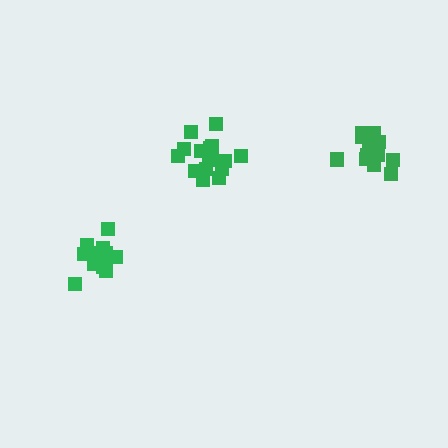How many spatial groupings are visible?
There are 3 spatial groupings.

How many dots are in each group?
Group 1: 18 dots, Group 2: 13 dots, Group 3: 15 dots (46 total).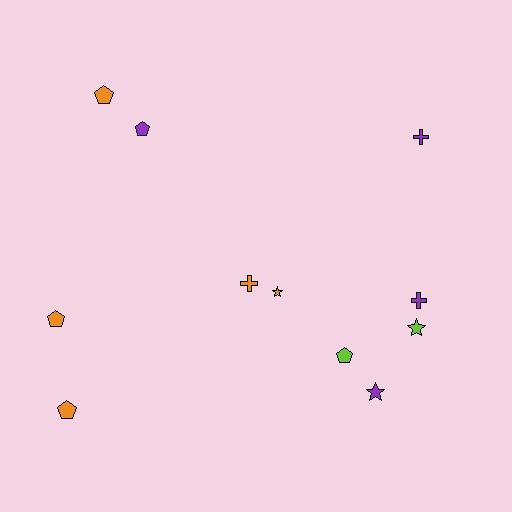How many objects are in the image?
There are 11 objects.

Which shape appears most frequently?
Pentagon, with 5 objects.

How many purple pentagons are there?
There is 1 purple pentagon.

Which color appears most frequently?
Orange, with 5 objects.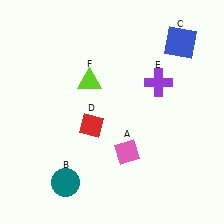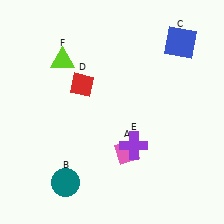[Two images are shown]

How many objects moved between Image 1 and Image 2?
3 objects moved between the two images.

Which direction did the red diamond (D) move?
The red diamond (D) moved up.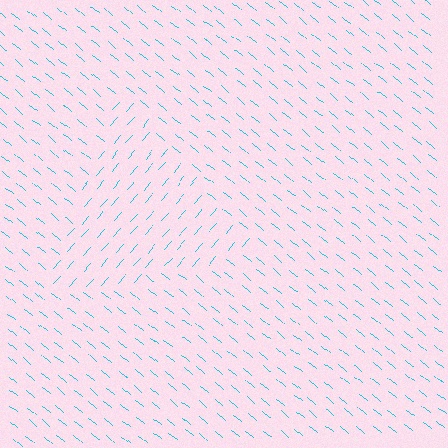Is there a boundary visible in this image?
Yes, there is a texture boundary formed by a change in line orientation.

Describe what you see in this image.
The image is filled with small cyan line segments. A triangle region in the image has lines oriented differently from the surrounding lines, creating a visible texture boundary.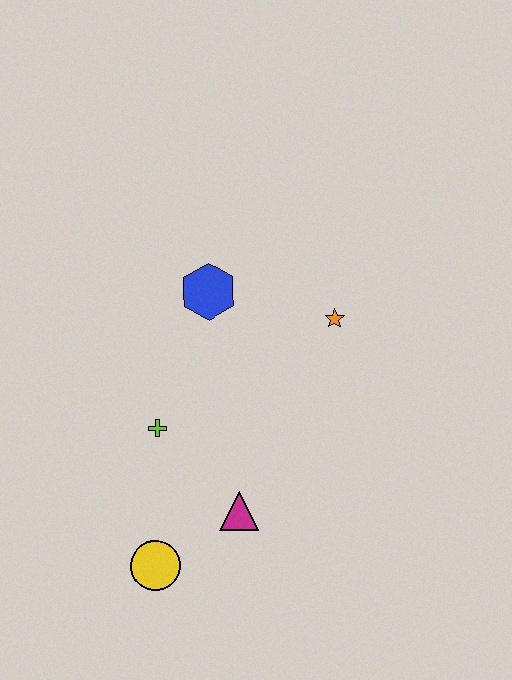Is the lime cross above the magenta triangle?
Yes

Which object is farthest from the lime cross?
The orange star is farthest from the lime cross.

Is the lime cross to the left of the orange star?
Yes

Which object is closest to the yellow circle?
The magenta triangle is closest to the yellow circle.